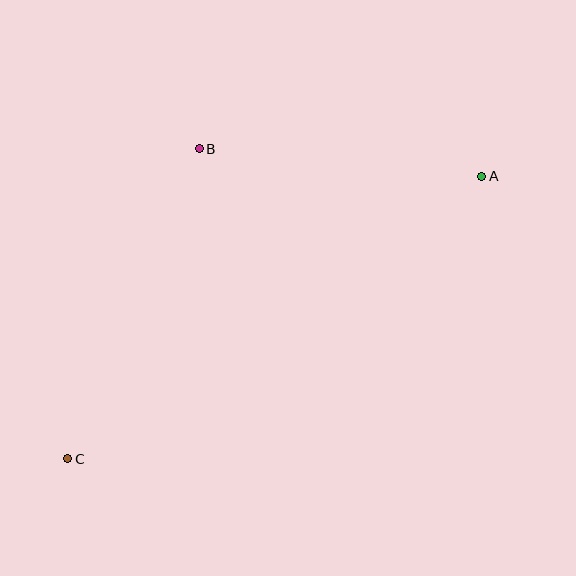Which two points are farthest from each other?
Points A and C are farthest from each other.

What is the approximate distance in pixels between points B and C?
The distance between B and C is approximately 337 pixels.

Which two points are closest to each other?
Points A and B are closest to each other.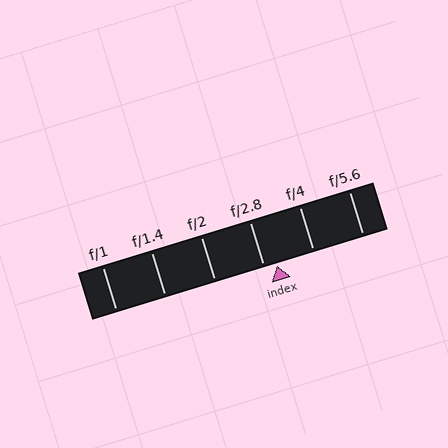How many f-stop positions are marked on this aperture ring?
There are 6 f-stop positions marked.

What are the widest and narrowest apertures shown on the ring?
The widest aperture shown is f/1 and the narrowest is f/5.6.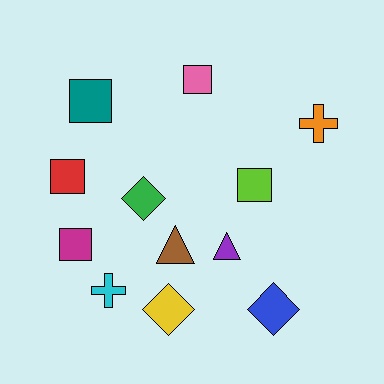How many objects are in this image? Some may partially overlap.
There are 12 objects.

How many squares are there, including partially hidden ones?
There are 5 squares.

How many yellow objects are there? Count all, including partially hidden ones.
There is 1 yellow object.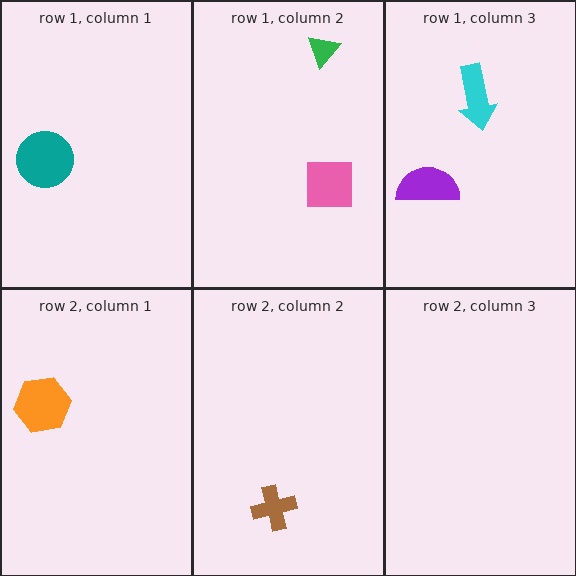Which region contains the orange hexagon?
The row 2, column 1 region.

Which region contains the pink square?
The row 1, column 2 region.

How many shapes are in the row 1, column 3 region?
2.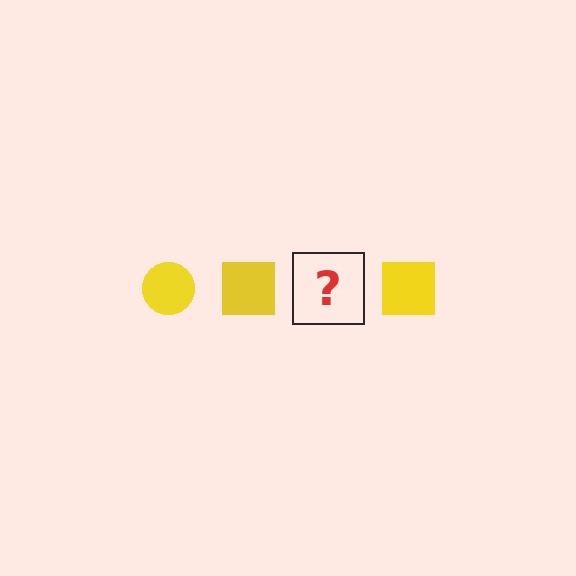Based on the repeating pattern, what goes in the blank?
The blank should be a yellow circle.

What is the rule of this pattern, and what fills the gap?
The rule is that the pattern cycles through circle, square shapes in yellow. The gap should be filled with a yellow circle.